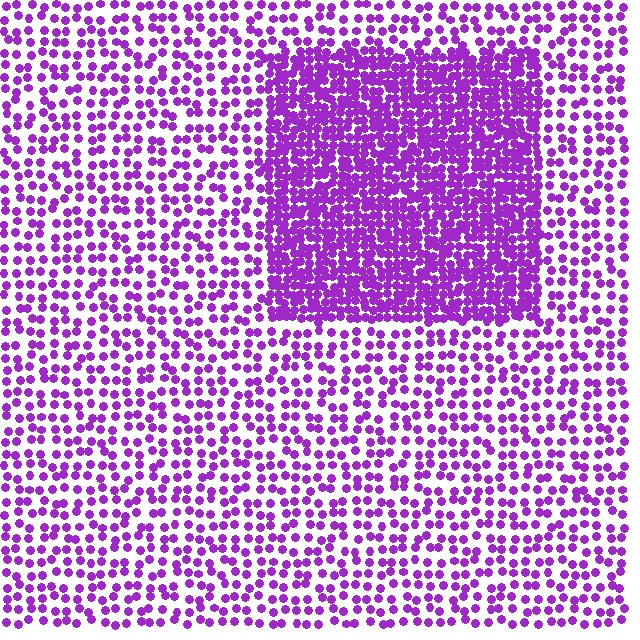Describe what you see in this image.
The image contains small purple elements arranged at two different densities. A rectangle-shaped region is visible where the elements are more densely packed than the surrounding area.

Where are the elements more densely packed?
The elements are more densely packed inside the rectangle boundary.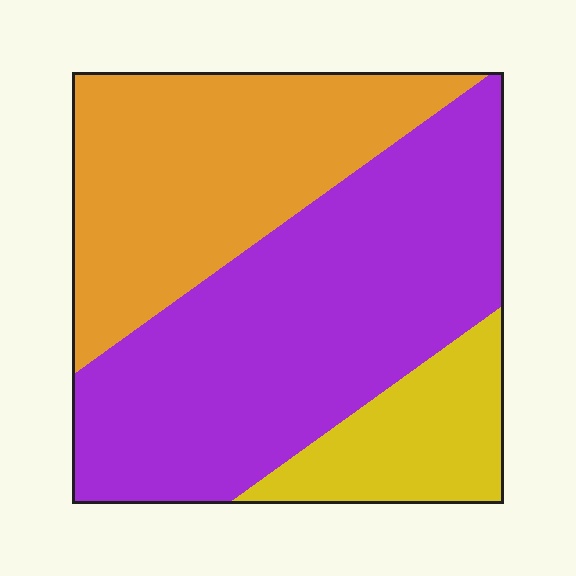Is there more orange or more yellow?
Orange.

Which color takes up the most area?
Purple, at roughly 50%.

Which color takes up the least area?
Yellow, at roughly 15%.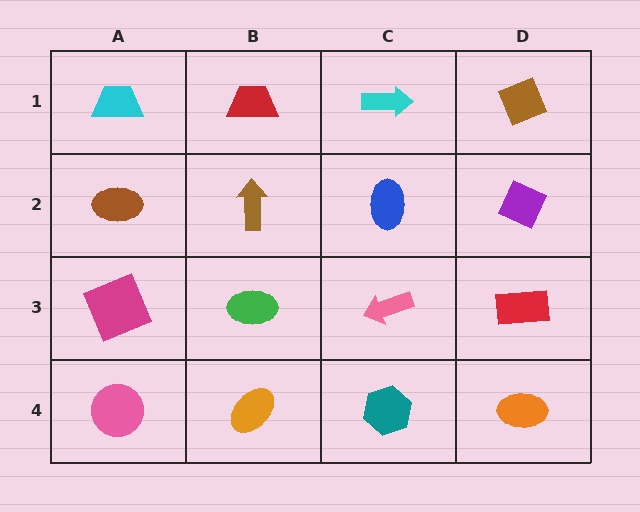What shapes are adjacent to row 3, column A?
A brown ellipse (row 2, column A), a pink circle (row 4, column A), a green ellipse (row 3, column B).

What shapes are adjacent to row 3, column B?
A brown arrow (row 2, column B), an orange ellipse (row 4, column B), a magenta square (row 3, column A), a pink arrow (row 3, column C).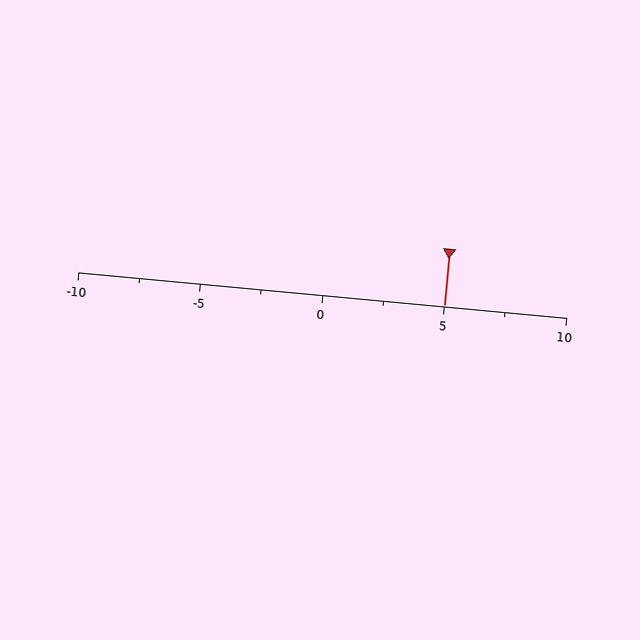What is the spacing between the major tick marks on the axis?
The major ticks are spaced 5 apart.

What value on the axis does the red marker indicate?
The marker indicates approximately 5.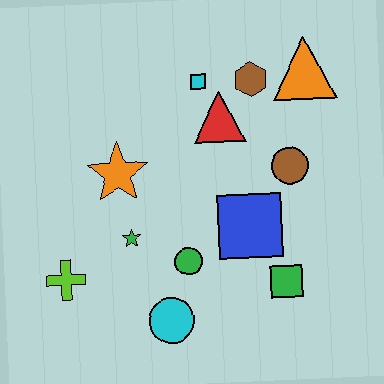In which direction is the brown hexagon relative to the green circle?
The brown hexagon is above the green circle.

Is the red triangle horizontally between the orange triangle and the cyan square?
Yes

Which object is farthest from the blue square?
The lime cross is farthest from the blue square.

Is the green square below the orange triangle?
Yes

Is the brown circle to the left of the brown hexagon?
No